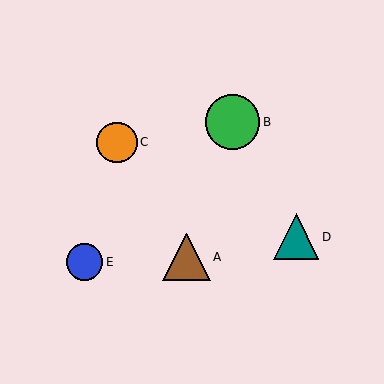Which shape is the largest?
The green circle (labeled B) is the largest.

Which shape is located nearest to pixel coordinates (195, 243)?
The brown triangle (labeled A) at (187, 257) is nearest to that location.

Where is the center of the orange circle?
The center of the orange circle is at (117, 142).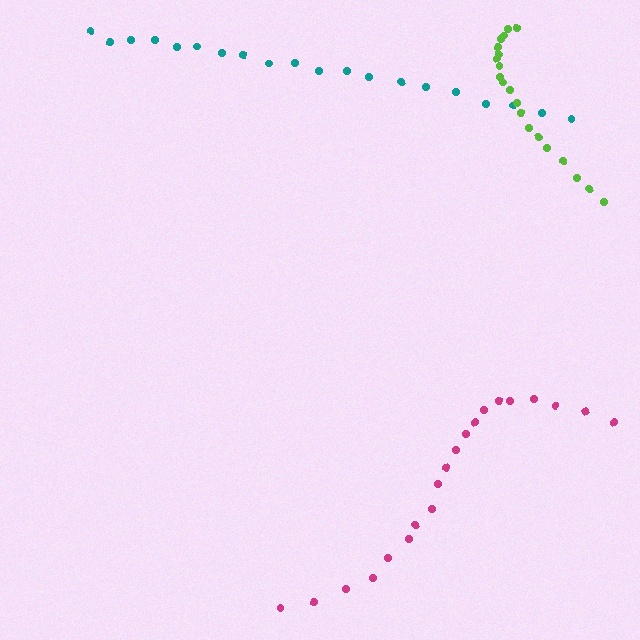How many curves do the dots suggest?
There are 3 distinct paths.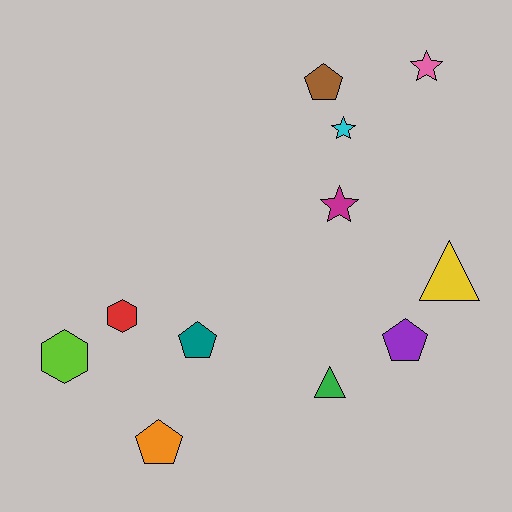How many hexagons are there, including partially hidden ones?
There are 2 hexagons.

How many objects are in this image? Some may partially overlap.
There are 11 objects.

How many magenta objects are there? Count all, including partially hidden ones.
There is 1 magenta object.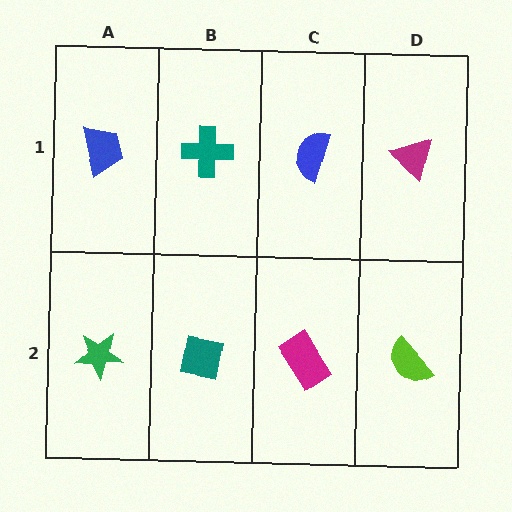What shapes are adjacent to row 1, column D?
A lime semicircle (row 2, column D), a blue semicircle (row 1, column C).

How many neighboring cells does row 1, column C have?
3.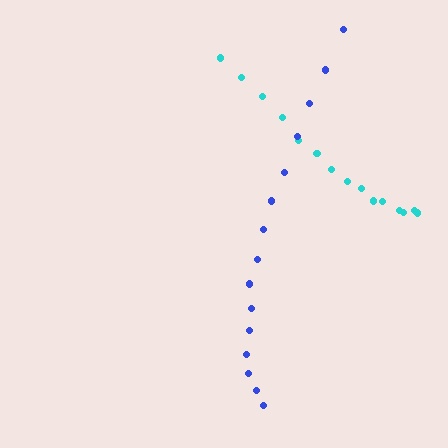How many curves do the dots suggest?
There are 2 distinct paths.